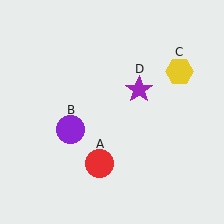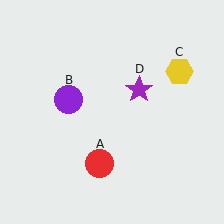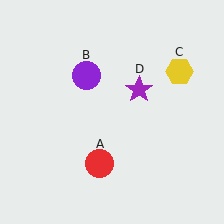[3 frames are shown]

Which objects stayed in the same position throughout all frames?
Red circle (object A) and yellow hexagon (object C) and purple star (object D) remained stationary.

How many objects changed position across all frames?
1 object changed position: purple circle (object B).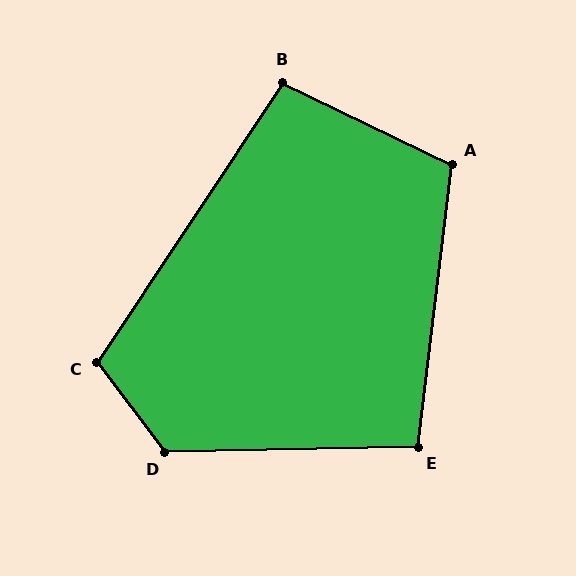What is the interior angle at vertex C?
Approximately 109 degrees (obtuse).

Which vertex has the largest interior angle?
D, at approximately 126 degrees.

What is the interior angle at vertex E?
Approximately 98 degrees (obtuse).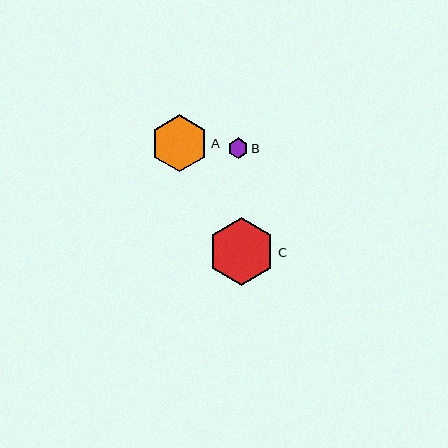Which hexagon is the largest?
Hexagon C is the largest with a size of approximately 67 pixels.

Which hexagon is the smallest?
Hexagon B is the smallest with a size of approximately 20 pixels.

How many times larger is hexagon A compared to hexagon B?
Hexagon A is approximately 2.8 times the size of hexagon B.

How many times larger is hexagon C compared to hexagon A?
Hexagon C is approximately 1.2 times the size of hexagon A.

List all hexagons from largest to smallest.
From largest to smallest: C, A, B.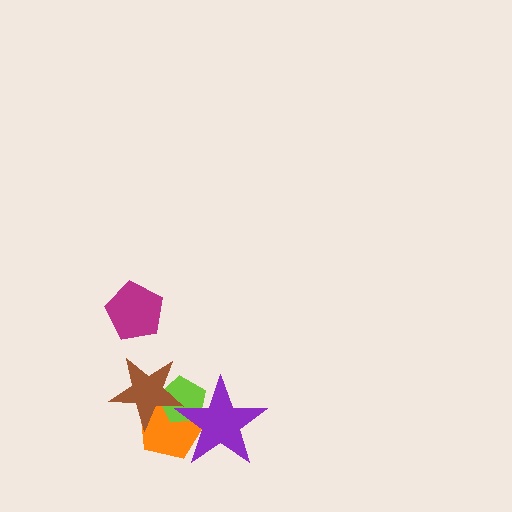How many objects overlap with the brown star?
2 objects overlap with the brown star.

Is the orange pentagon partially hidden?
Yes, it is partially covered by another shape.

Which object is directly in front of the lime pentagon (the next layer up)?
The brown star is directly in front of the lime pentagon.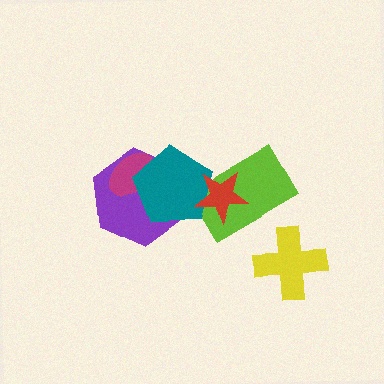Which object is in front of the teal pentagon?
The red star is in front of the teal pentagon.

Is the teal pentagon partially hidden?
Yes, it is partially covered by another shape.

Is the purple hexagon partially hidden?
Yes, it is partially covered by another shape.